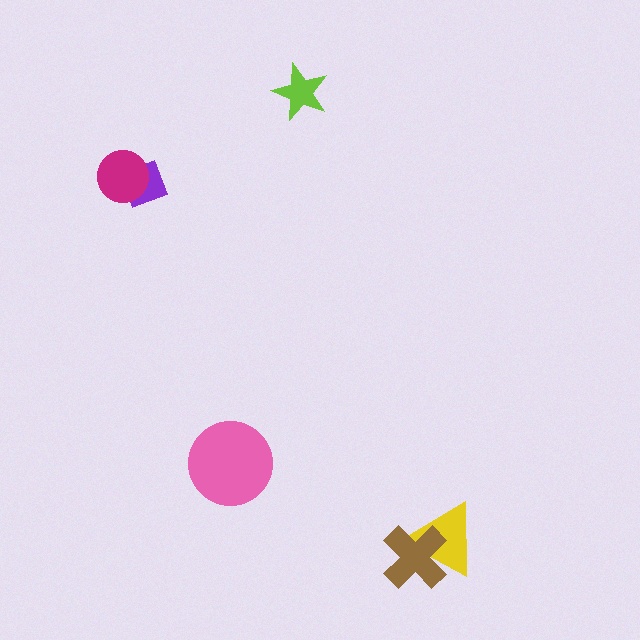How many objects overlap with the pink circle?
0 objects overlap with the pink circle.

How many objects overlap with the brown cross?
1 object overlaps with the brown cross.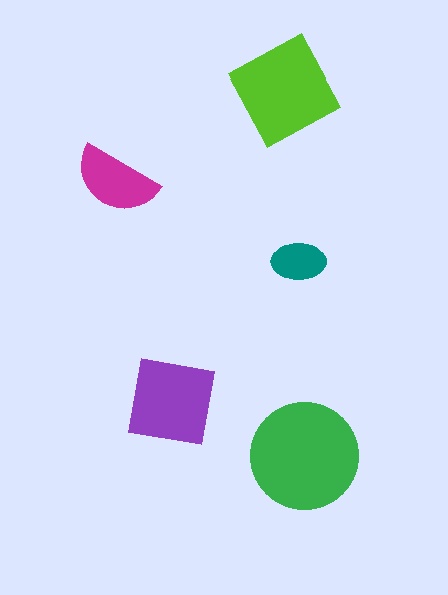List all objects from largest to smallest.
The green circle, the lime square, the purple square, the magenta semicircle, the teal ellipse.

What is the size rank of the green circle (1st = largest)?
1st.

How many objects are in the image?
There are 5 objects in the image.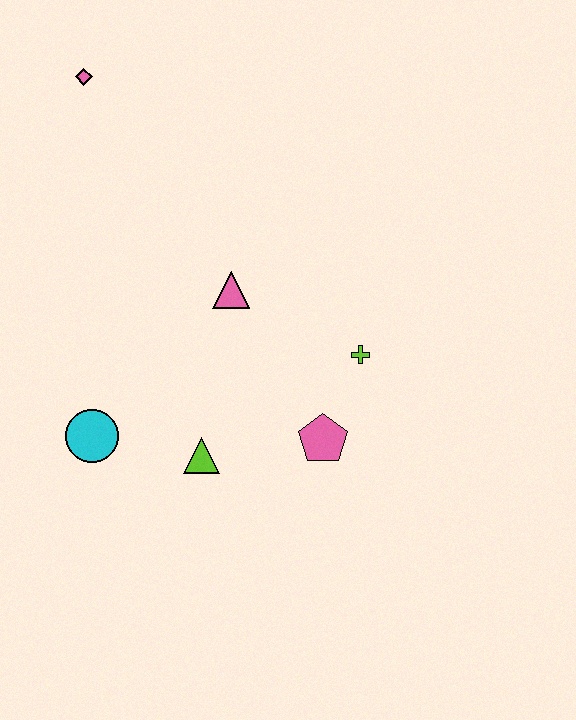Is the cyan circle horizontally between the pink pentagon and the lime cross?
No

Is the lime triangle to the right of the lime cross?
No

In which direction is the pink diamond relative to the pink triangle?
The pink diamond is above the pink triangle.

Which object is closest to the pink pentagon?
The lime cross is closest to the pink pentagon.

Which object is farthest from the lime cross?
The pink diamond is farthest from the lime cross.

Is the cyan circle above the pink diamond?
No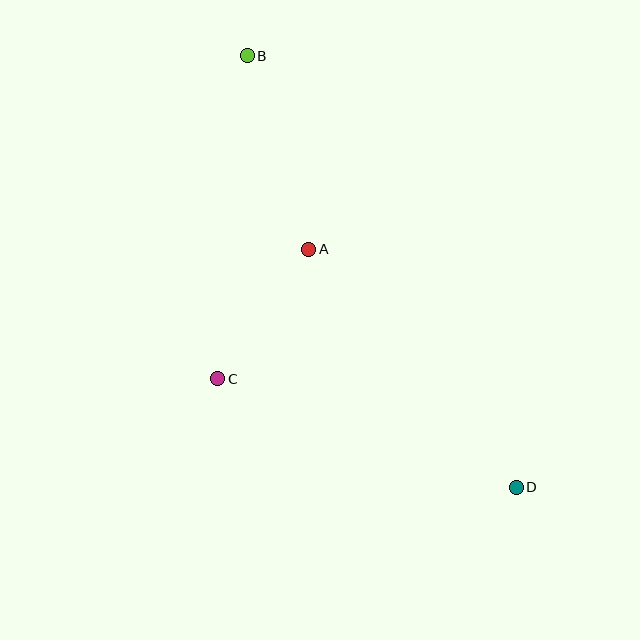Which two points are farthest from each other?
Points B and D are farthest from each other.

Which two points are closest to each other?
Points A and C are closest to each other.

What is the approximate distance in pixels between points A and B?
The distance between A and B is approximately 203 pixels.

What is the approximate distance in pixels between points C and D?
The distance between C and D is approximately 318 pixels.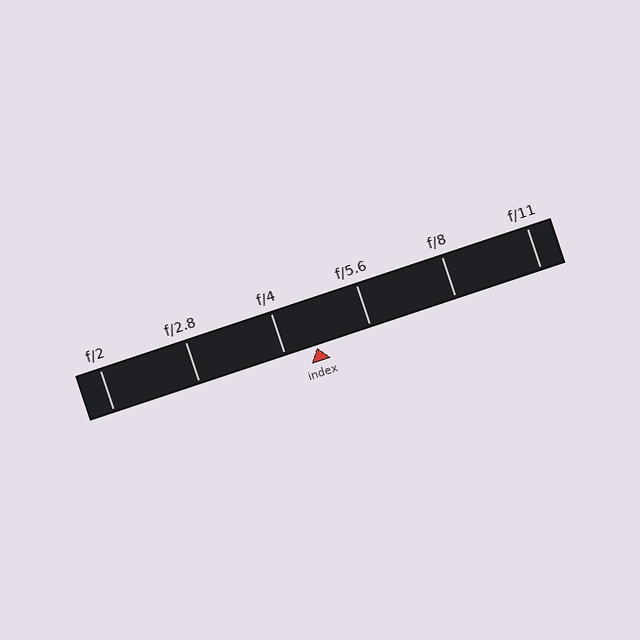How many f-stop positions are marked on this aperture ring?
There are 6 f-stop positions marked.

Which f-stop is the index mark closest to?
The index mark is closest to f/4.